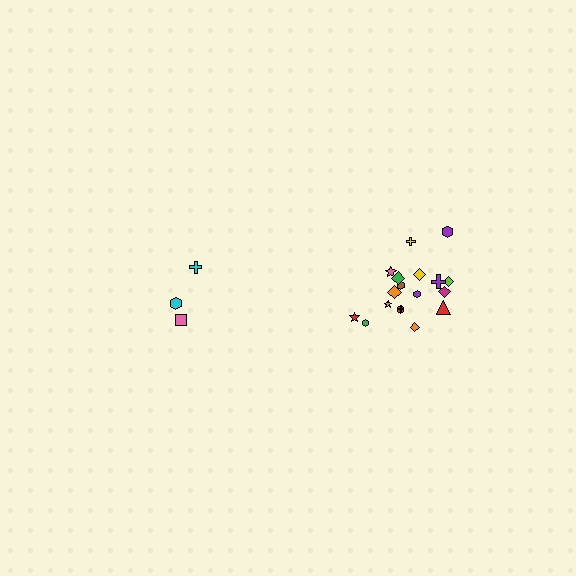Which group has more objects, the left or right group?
The right group.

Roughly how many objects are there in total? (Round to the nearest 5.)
Roughly 20 objects in total.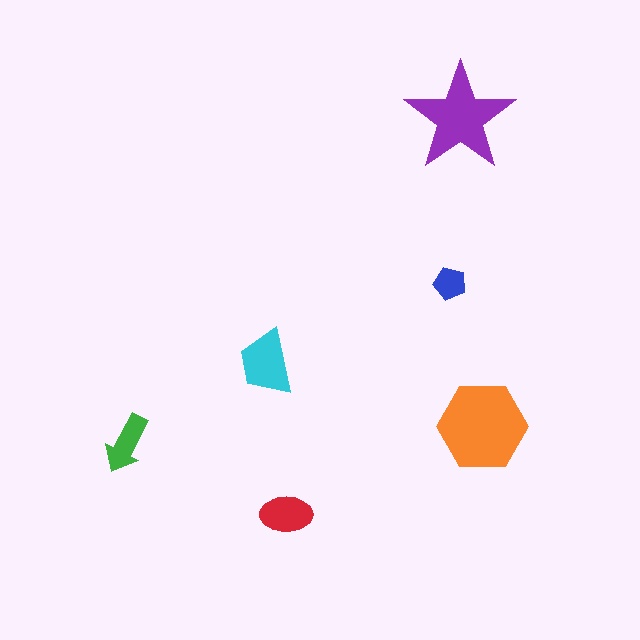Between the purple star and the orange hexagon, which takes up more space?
The orange hexagon.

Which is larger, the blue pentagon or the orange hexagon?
The orange hexagon.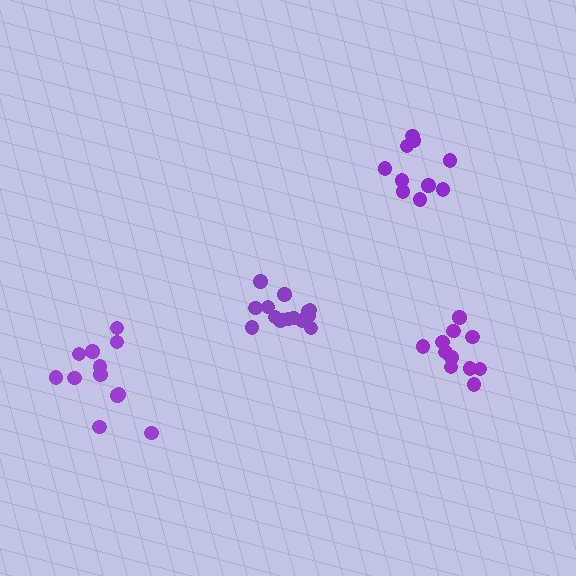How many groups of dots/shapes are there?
There are 4 groups.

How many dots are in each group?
Group 1: 10 dots, Group 2: 11 dots, Group 3: 15 dots, Group 4: 12 dots (48 total).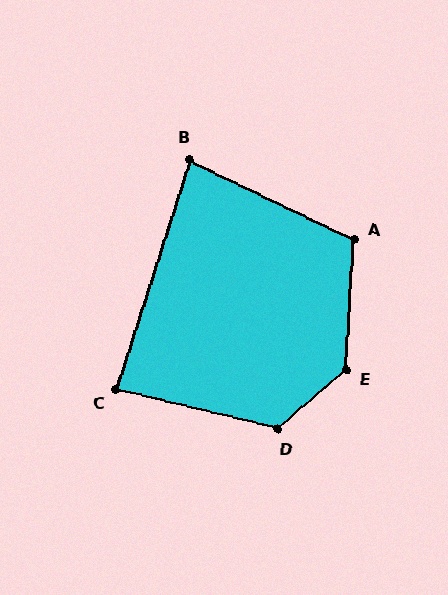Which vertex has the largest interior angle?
E, at approximately 134 degrees.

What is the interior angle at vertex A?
Approximately 113 degrees (obtuse).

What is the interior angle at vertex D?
Approximately 125 degrees (obtuse).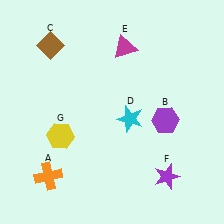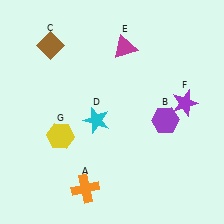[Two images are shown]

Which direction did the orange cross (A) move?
The orange cross (A) moved right.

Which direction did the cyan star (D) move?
The cyan star (D) moved left.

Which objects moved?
The objects that moved are: the orange cross (A), the cyan star (D), the purple star (F).